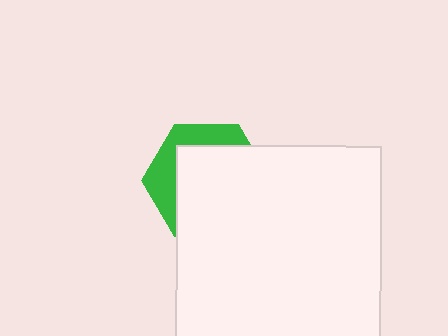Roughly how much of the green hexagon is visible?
A small part of it is visible (roughly 32%).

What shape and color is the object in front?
The object in front is a white rectangle.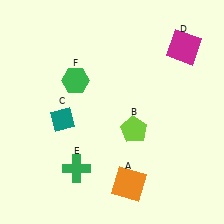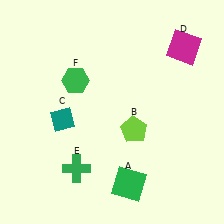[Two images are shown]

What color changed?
The square (A) changed from orange in Image 1 to green in Image 2.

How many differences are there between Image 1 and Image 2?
There is 1 difference between the two images.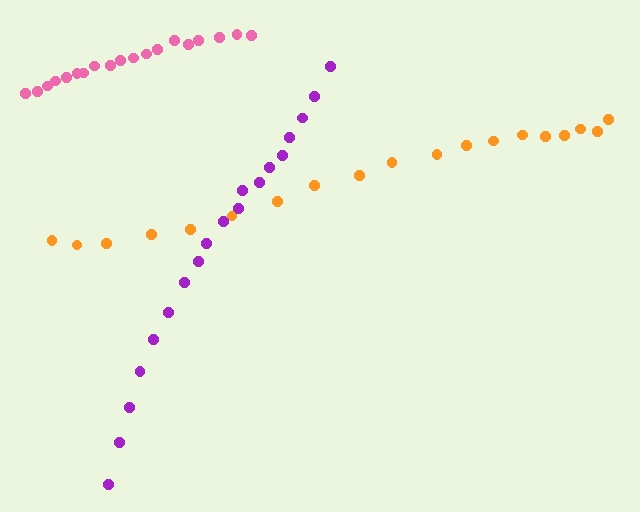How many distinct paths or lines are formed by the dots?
There are 3 distinct paths.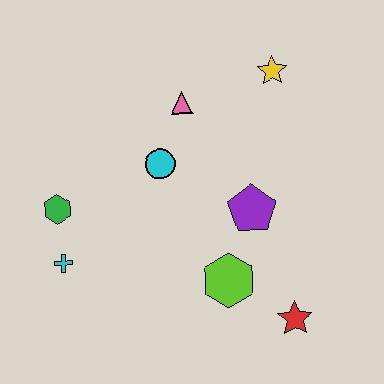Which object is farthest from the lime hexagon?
The yellow star is farthest from the lime hexagon.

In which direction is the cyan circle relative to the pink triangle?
The cyan circle is below the pink triangle.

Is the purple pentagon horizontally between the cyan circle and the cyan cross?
No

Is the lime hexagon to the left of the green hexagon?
No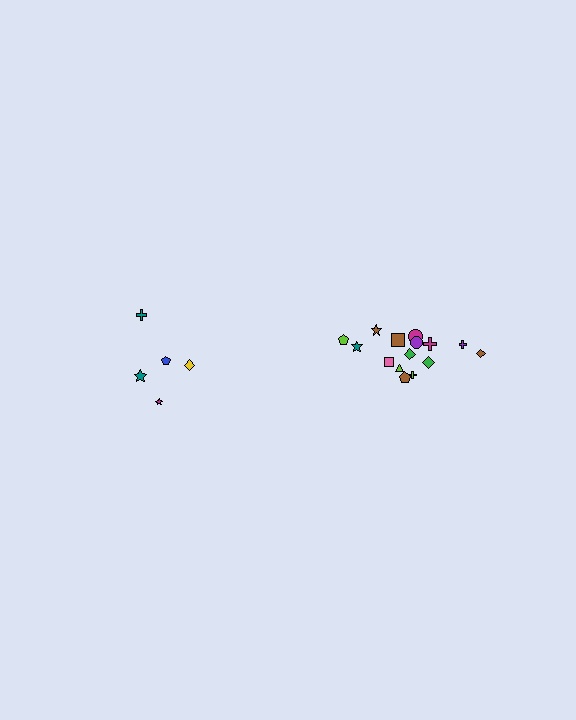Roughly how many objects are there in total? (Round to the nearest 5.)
Roughly 20 objects in total.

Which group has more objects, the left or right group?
The right group.